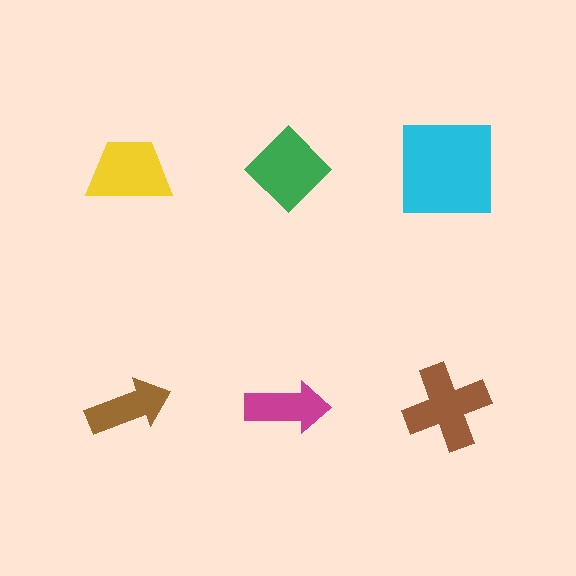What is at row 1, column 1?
A yellow trapezoid.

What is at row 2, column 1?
A brown arrow.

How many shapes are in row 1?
3 shapes.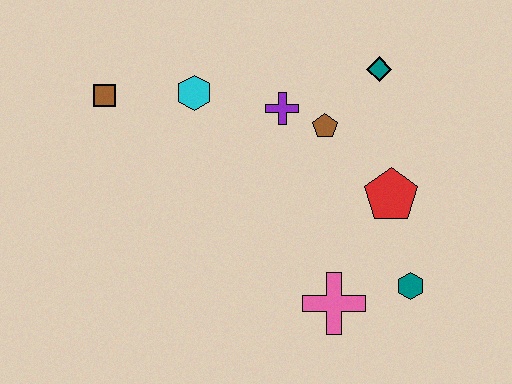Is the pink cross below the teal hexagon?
Yes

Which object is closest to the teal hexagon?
The pink cross is closest to the teal hexagon.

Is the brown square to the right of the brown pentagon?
No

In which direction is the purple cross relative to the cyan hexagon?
The purple cross is to the right of the cyan hexagon.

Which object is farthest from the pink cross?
The brown square is farthest from the pink cross.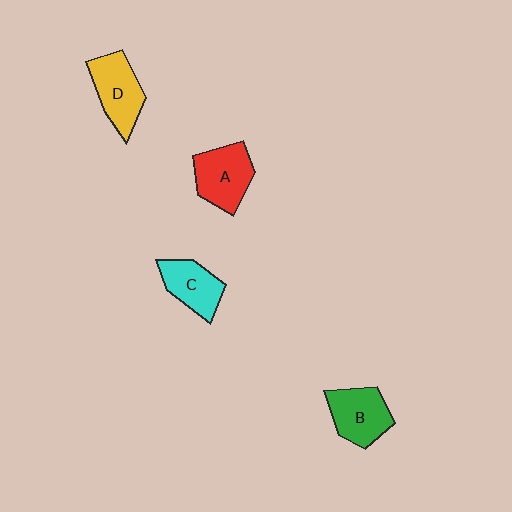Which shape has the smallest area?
Shape C (cyan).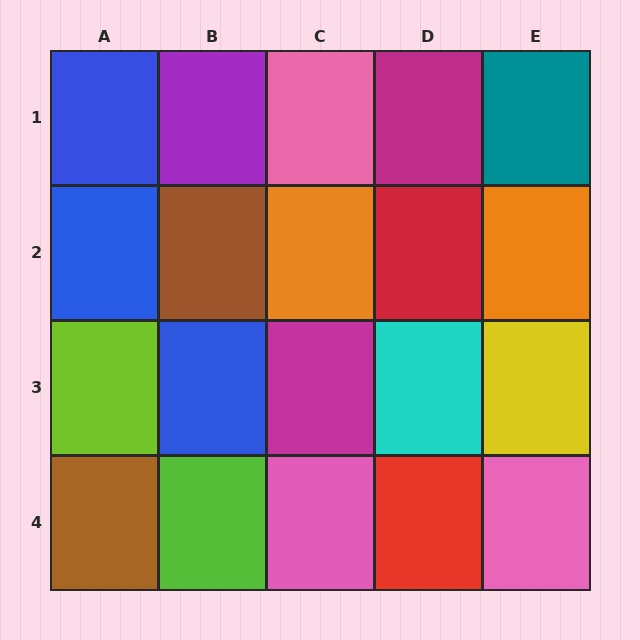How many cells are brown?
2 cells are brown.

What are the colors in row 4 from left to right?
Brown, lime, pink, red, pink.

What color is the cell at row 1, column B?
Purple.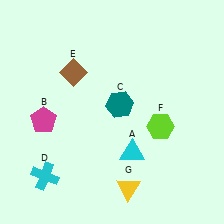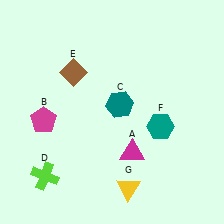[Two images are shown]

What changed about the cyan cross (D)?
In Image 1, D is cyan. In Image 2, it changed to lime.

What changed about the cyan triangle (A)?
In Image 1, A is cyan. In Image 2, it changed to magenta.